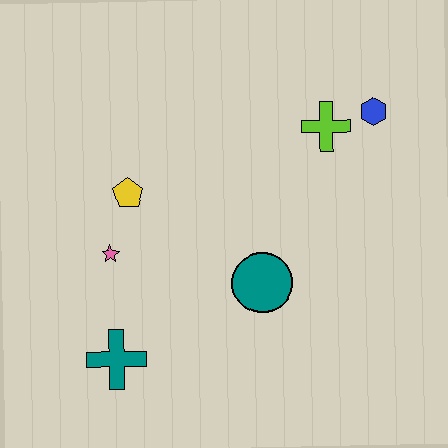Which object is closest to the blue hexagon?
The lime cross is closest to the blue hexagon.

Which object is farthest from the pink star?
The blue hexagon is farthest from the pink star.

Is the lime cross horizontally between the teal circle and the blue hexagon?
Yes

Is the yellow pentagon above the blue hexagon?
No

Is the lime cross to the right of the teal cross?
Yes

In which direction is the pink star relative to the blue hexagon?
The pink star is to the left of the blue hexagon.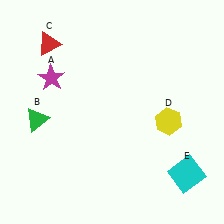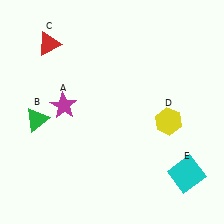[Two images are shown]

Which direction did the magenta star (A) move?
The magenta star (A) moved down.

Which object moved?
The magenta star (A) moved down.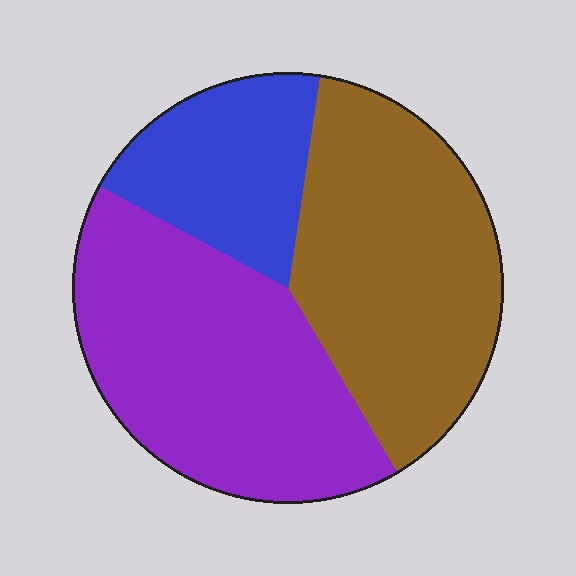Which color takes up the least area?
Blue, at roughly 20%.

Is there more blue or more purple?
Purple.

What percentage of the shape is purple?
Purple takes up about two fifths (2/5) of the shape.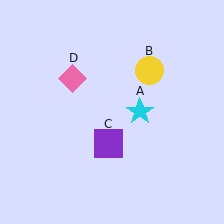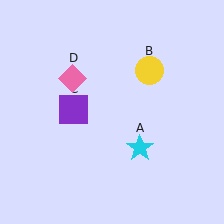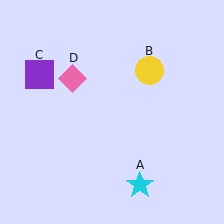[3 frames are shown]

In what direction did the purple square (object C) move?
The purple square (object C) moved up and to the left.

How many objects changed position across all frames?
2 objects changed position: cyan star (object A), purple square (object C).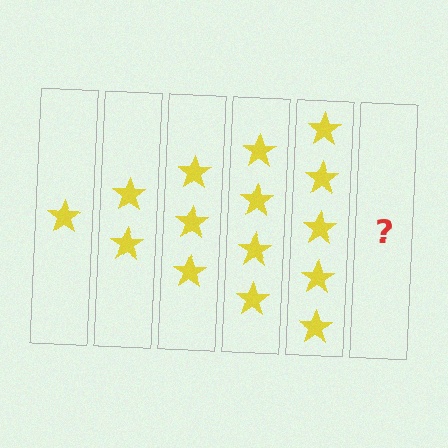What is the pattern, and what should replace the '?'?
The pattern is that each step adds one more star. The '?' should be 6 stars.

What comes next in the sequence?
The next element should be 6 stars.